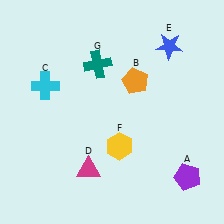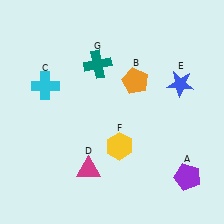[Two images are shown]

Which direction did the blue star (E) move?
The blue star (E) moved down.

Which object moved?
The blue star (E) moved down.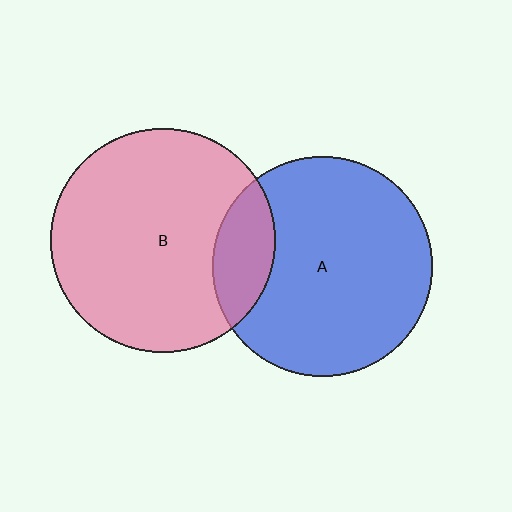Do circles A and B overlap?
Yes.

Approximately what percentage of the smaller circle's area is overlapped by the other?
Approximately 15%.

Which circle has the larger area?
Circle B (pink).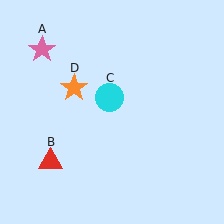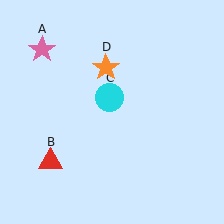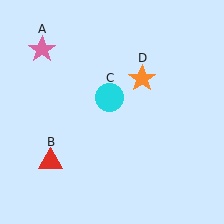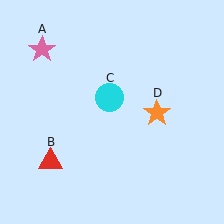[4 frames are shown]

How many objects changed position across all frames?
1 object changed position: orange star (object D).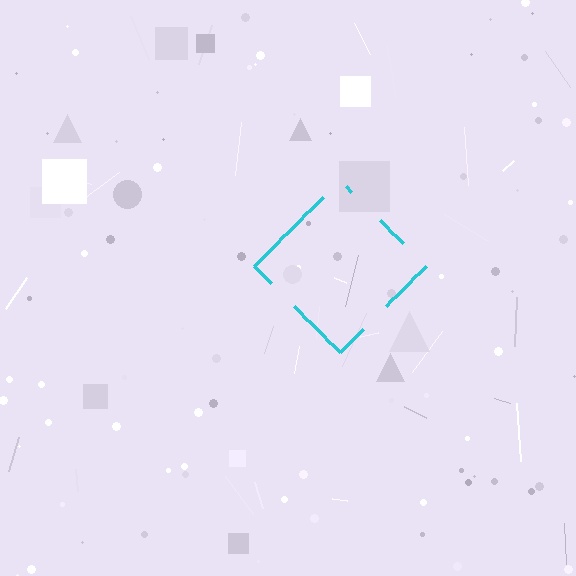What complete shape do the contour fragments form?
The contour fragments form a diamond.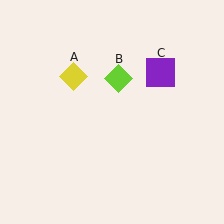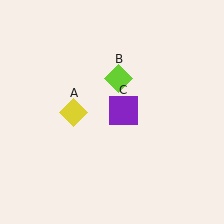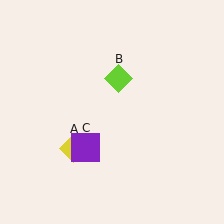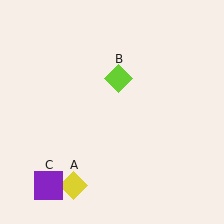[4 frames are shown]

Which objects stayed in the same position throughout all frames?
Lime diamond (object B) remained stationary.